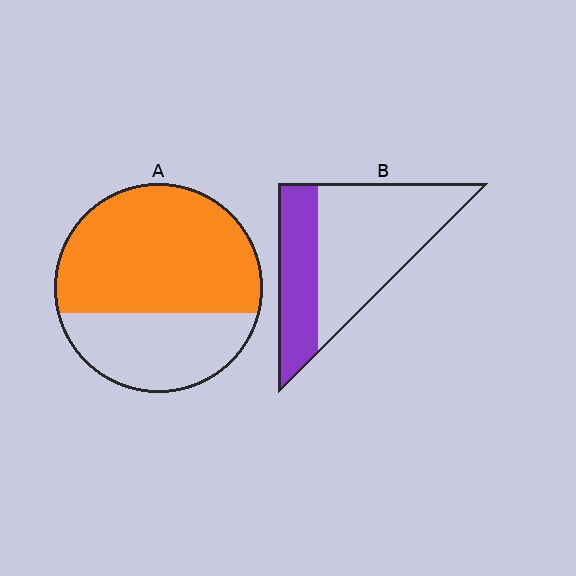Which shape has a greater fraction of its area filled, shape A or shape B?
Shape A.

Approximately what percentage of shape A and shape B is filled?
A is approximately 65% and B is approximately 35%.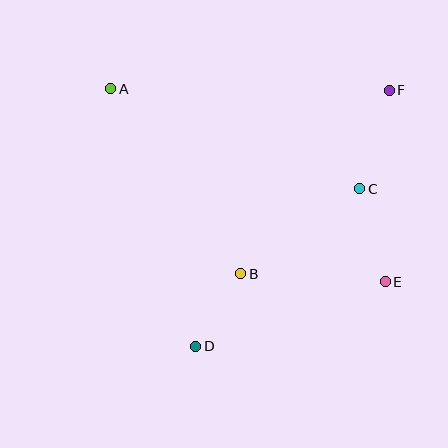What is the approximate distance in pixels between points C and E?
The distance between C and E is approximately 96 pixels.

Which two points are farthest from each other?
Points A and E are farthest from each other.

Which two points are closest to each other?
Points B and D are closest to each other.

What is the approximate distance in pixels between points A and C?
The distance between A and C is approximately 269 pixels.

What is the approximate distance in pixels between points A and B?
The distance between A and B is approximately 226 pixels.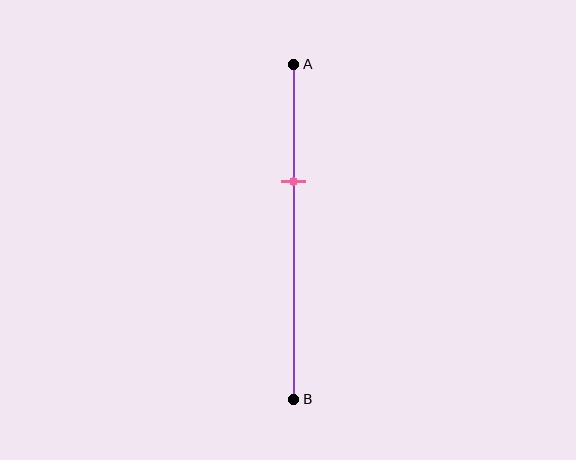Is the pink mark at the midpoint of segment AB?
No, the mark is at about 35% from A, not at the 50% midpoint.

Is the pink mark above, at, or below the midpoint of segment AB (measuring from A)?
The pink mark is above the midpoint of segment AB.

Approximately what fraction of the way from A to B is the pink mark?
The pink mark is approximately 35% of the way from A to B.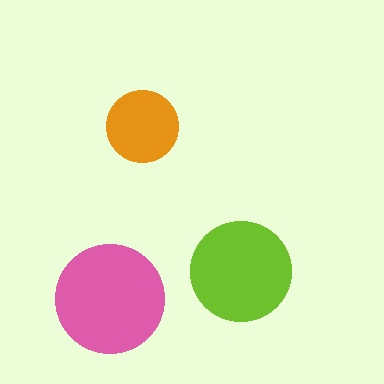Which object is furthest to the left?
The pink circle is leftmost.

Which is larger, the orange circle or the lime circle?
The lime one.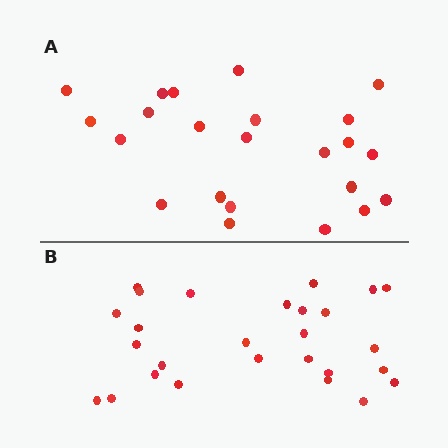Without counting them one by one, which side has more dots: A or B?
Region B (the bottom region) has more dots.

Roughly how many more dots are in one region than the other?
Region B has about 4 more dots than region A.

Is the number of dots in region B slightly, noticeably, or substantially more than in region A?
Region B has only slightly more — the two regions are fairly close. The ratio is roughly 1.2 to 1.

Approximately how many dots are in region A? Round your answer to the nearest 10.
About 20 dots. (The exact count is 23, which rounds to 20.)